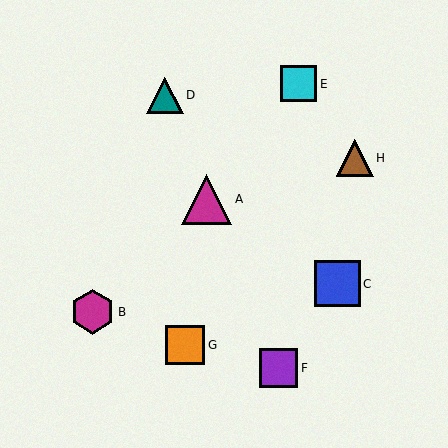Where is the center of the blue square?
The center of the blue square is at (337, 284).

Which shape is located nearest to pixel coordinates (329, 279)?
The blue square (labeled C) at (337, 284) is nearest to that location.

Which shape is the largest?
The magenta triangle (labeled A) is the largest.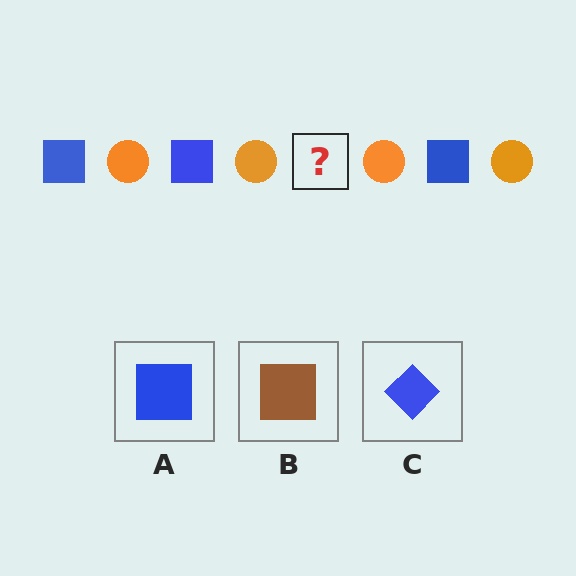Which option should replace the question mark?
Option A.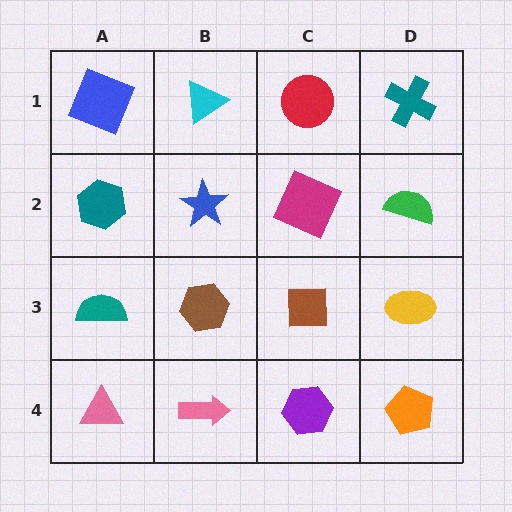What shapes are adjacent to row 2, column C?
A red circle (row 1, column C), a brown square (row 3, column C), a blue star (row 2, column B), a green semicircle (row 2, column D).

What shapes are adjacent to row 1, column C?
A magenta square (row 2, column C), a cyan triangle (row 1, column B), a teal cross (row 1, column D).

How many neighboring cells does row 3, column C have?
4.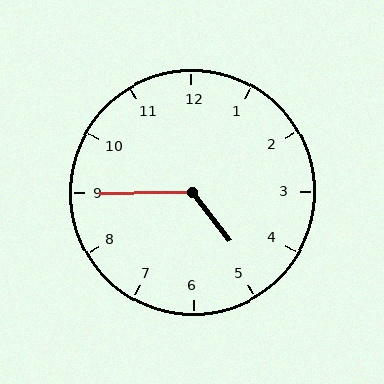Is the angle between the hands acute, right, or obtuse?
It is obtuse.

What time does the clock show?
4:45.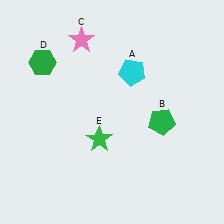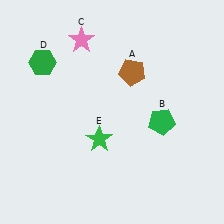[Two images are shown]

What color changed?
The pentagon (A) changed from cyan in Image 1 to brown in Image 2.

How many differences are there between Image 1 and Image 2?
There is 1 difference between the two images.